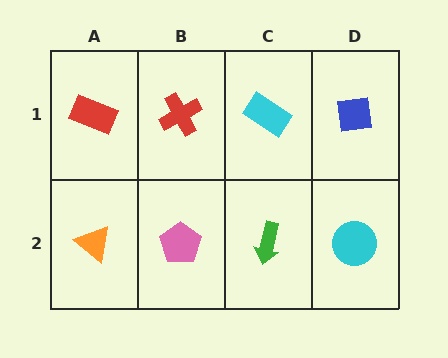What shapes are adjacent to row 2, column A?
A red rectangle (row 1, column A), a pink pentagon (row 2, column B).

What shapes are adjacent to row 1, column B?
A pink pentagon (row 2, column B), a red rectangle (row 1, column A), a cyan rectangle (row 1, column C).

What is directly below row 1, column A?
An orange triangle.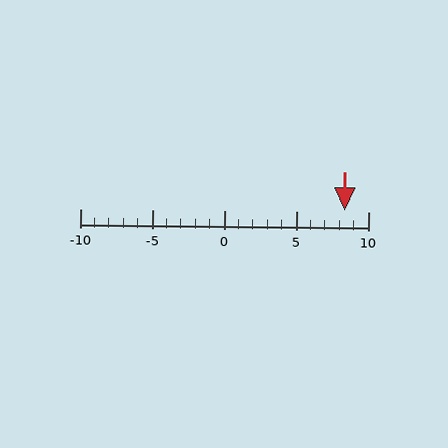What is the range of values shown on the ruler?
The ruler shows values from -10 to 10.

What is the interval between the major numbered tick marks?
The major tick marks are spaced 5 units apart.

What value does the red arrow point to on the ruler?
The red arrow points to approximately 8.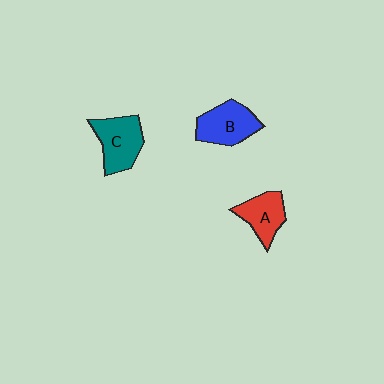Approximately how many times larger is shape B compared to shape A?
Approximately 1.2 times.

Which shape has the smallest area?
Shape A (red).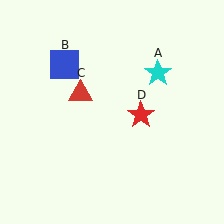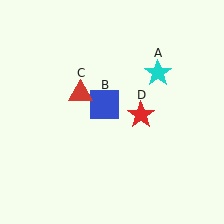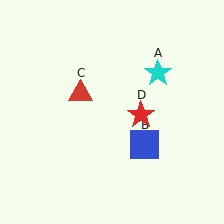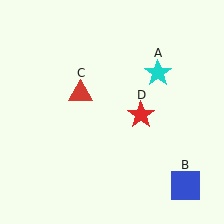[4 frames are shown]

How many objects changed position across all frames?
1 object changed position: blue square (object B).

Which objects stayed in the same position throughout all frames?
Cyan star (object A) and red triangle (object C) and red star (object D) remained stationary.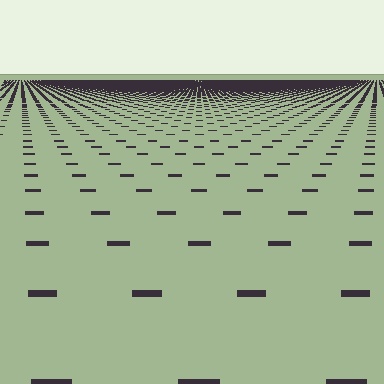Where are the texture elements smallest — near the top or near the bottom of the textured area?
Near the top.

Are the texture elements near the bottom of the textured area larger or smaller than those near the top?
Larger. Near the bottom, elements are closer to the viewer and appear at a bigger on-screen size.